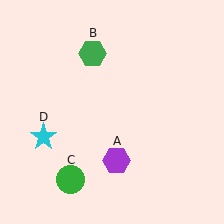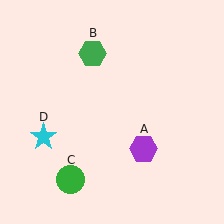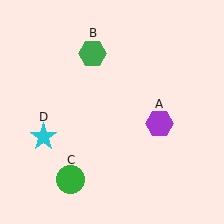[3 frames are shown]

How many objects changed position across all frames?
1 object changed position: purple hexagon (object A).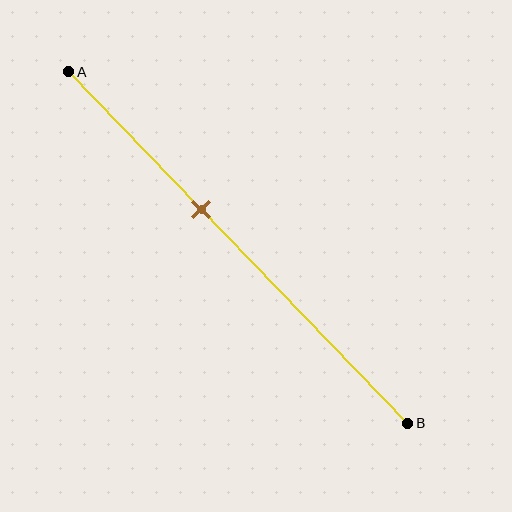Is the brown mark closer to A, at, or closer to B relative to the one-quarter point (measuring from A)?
The brown mark is closer to point B than the one-quarter point of segment AB.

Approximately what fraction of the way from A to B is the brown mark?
The brown mark is approximately 40% of the way from A to B.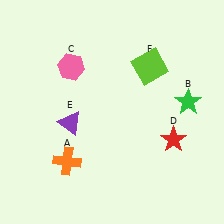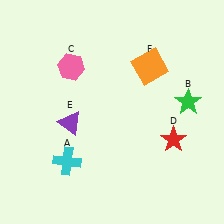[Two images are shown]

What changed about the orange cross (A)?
In Image 1, A is orange. In Image 2, it changed to cyan.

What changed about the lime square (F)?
In Image 1, F is lime. In Image 2, it changed to orange.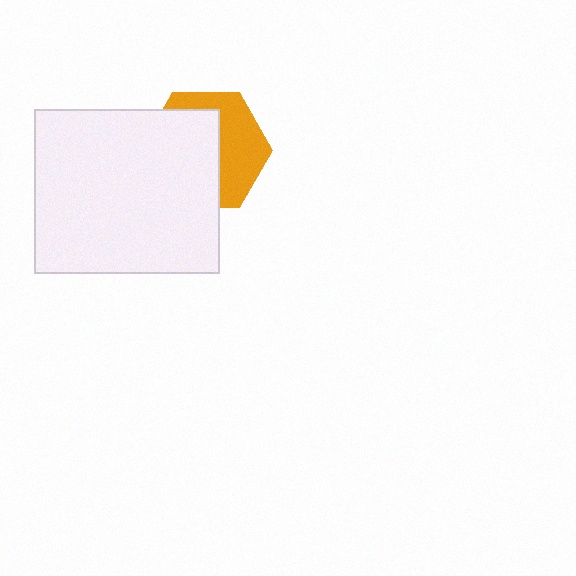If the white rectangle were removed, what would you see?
You would see the complete orange hexagon.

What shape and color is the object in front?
The object in front is a white rectangle.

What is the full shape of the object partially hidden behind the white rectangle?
The partially hidden object is an orange hexagon.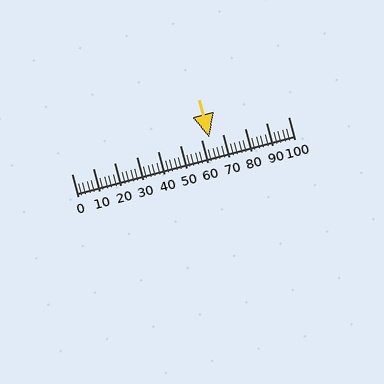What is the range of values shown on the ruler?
The ruler shows values from 0 to 100.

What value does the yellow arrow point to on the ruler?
The yellow arrow points to approximately 63.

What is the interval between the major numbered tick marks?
The major tick marks are spaced 10 units apart.